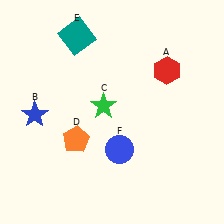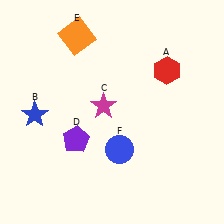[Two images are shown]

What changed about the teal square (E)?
In Image 1, E is teal. In Image 2, it changed to orange.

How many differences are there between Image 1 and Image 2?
There are 3 differences between the two images.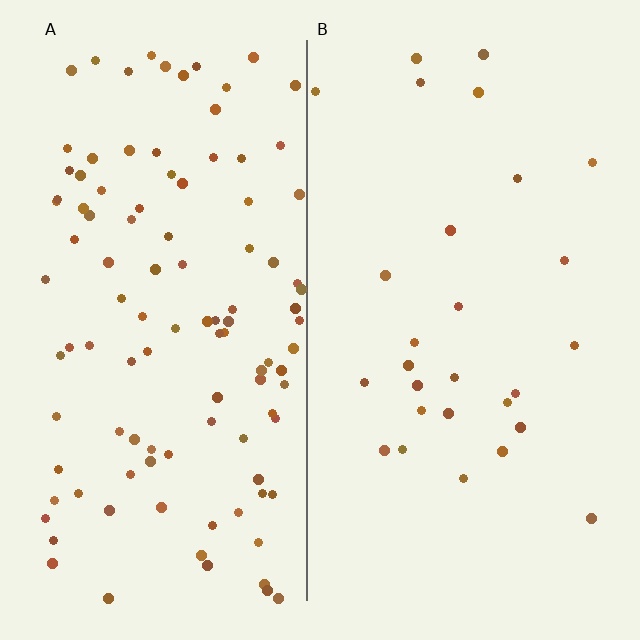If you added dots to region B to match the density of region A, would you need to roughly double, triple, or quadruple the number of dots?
Approximately quadruple.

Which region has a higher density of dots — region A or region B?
A (the left).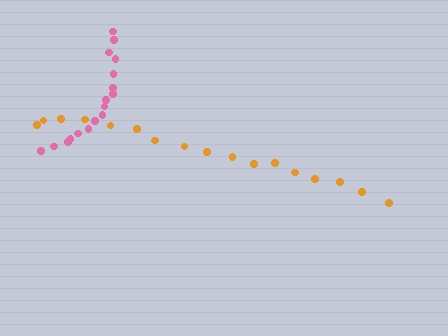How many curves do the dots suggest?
There are 2 distinct paths.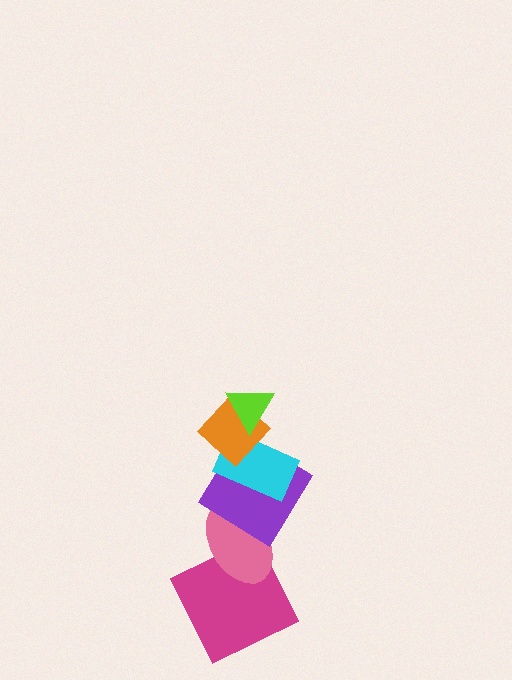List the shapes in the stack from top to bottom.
From top to bottom: the lime triangle, the orange diamond, the cyan rectangle, the purple diamond, the pink ellipse, the magenta square.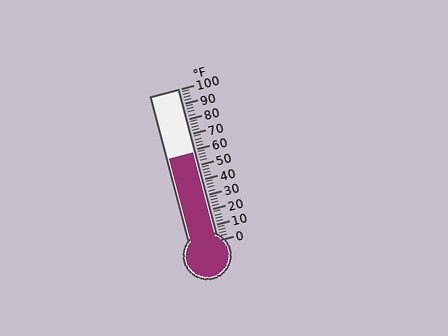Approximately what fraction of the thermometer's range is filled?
The thermometer is filled to approximately 60% of its range.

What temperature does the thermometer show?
The thermometer shows approximately 58°F.